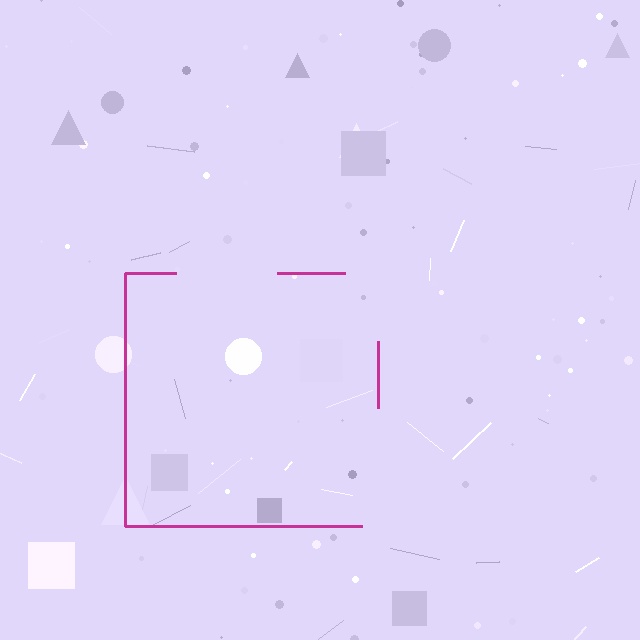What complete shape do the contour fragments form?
The contour fragments form a square.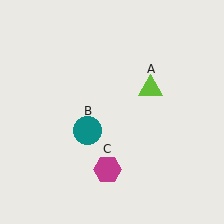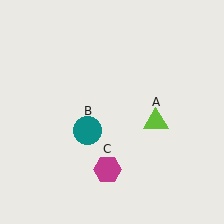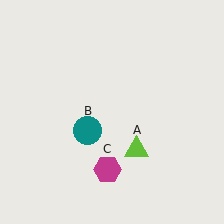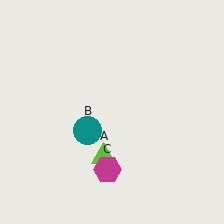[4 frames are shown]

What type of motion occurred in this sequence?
The lime triangle (object A) rotated clockwise around the center of the scene.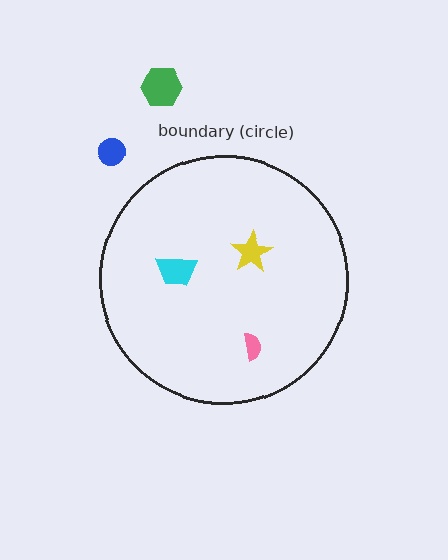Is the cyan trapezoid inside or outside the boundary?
Inside.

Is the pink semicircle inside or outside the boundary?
Inside.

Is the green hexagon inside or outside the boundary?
Outside.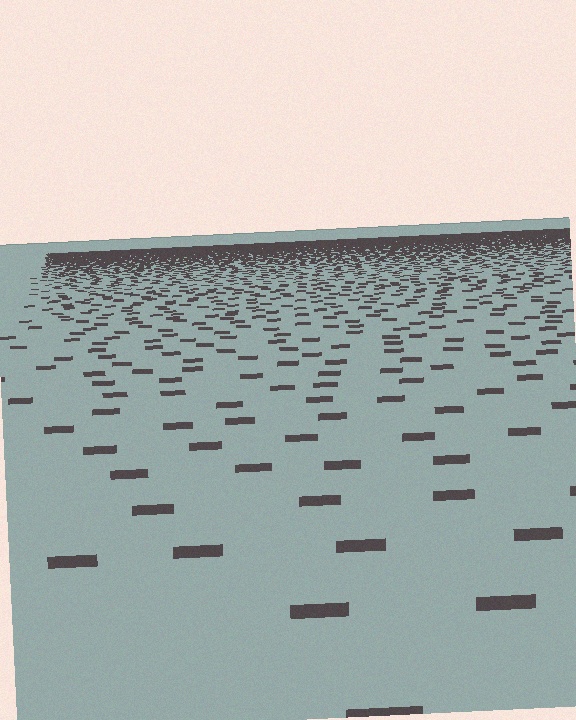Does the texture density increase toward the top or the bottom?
Density increases toward the top.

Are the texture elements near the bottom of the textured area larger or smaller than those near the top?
Larger. Near the bottom, elements are closer to the viewer and appear at a bigger on-screen size.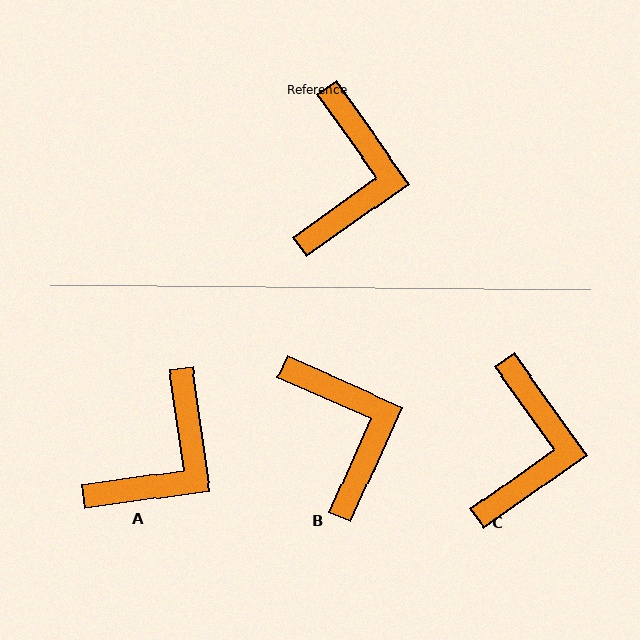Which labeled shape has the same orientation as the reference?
C.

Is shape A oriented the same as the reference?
No, it is off by about 27 degrees.